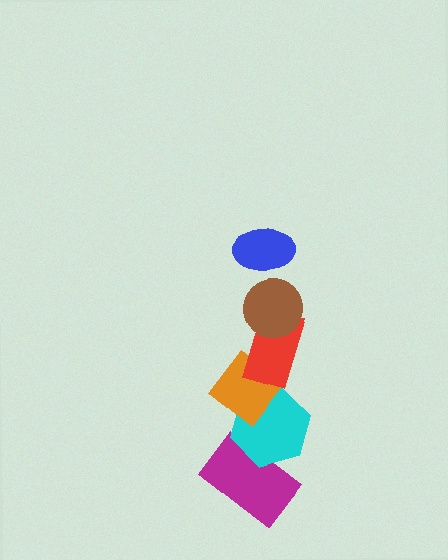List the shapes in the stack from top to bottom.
From top to bottom: the blue ellipse, the brown circle, the red rectangle, the orange diamond, the cyan hexagon, the magenta rectangle.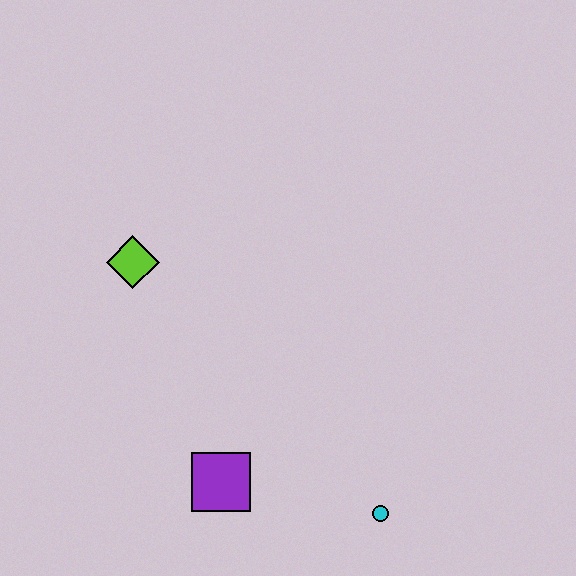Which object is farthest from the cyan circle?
The lime diamond is farthest from the cyan circle.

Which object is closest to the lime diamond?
The purple square is closest to the lime diamond.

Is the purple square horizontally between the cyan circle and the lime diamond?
Yes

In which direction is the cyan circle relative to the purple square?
The cyan circle is to the right of the purple square.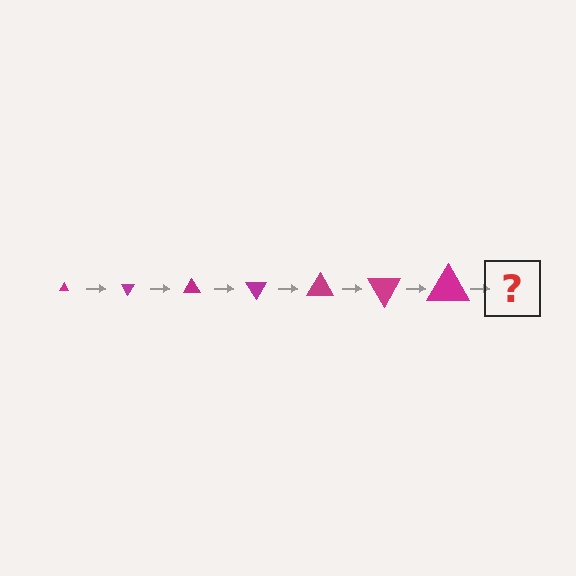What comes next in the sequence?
The next element should be a triangle, larger than the previous one and rotated 420 degrees from the start.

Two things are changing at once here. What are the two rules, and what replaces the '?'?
The two rules are that the triangle grows larger each step and it rotates 60 degrees each step. The '?' should be a triangle, larger than the previous one and rotated 420 degrees from the start.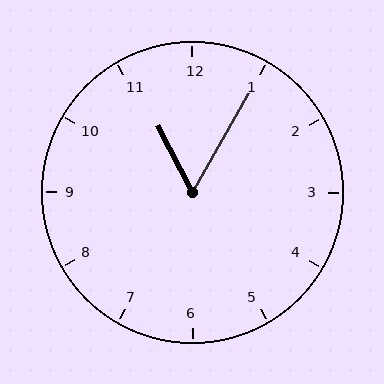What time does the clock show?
11:05.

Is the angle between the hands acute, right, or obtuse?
It is acute.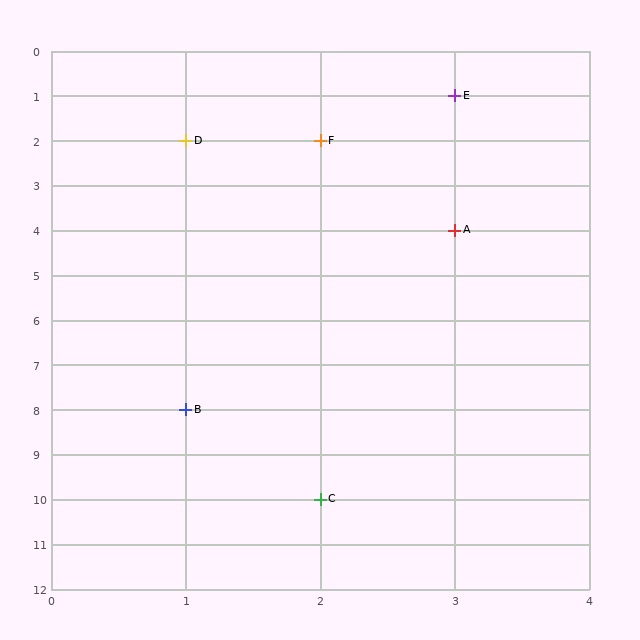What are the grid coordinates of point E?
Point E is at grid coordinates (3, 1).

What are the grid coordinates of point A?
Point A is at grid coordinates (3, 4).